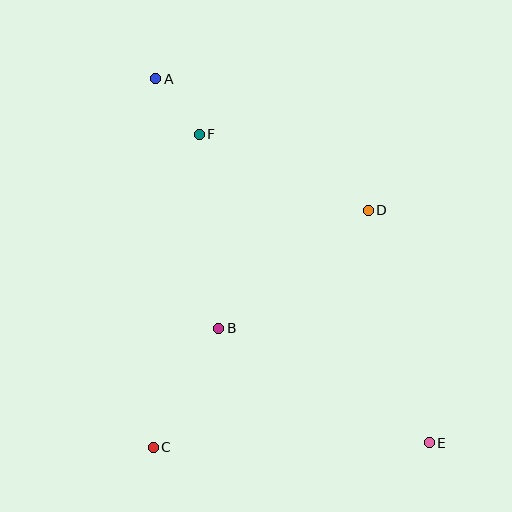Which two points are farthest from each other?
Points A and E are farthest from each other.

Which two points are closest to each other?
Points A and F are closest to each other.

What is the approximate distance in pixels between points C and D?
The distance between C and D is approximately 320 pixels.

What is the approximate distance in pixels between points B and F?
The distance between B and F is approximately 195 pixels.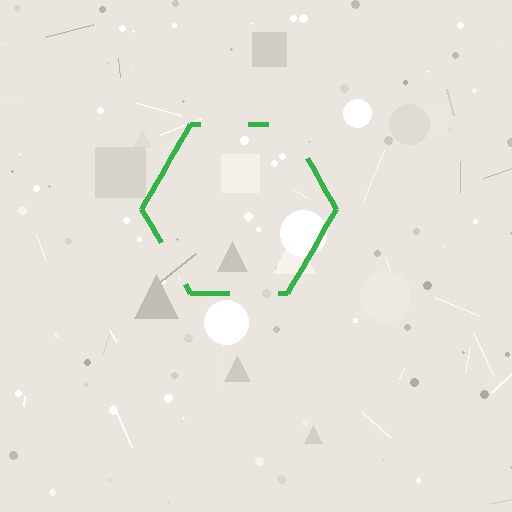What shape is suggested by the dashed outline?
The dashed outline suggests a hexagon.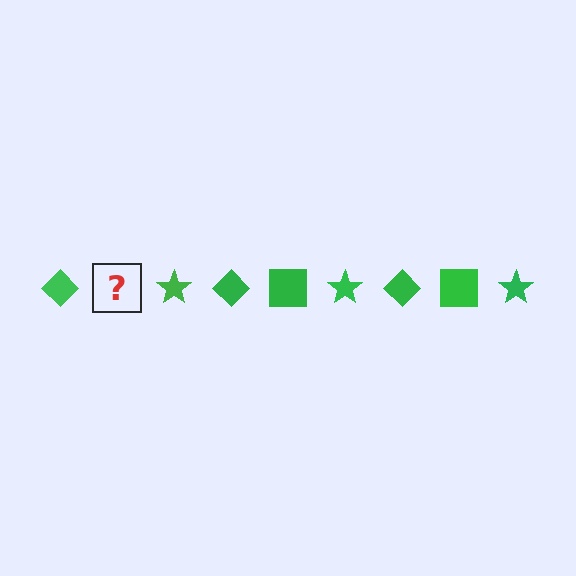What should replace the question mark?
The question mark should be replaced with a green square.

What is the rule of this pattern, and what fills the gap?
The rule is that the pattern cycles through diamond, square, star shapes in green. The gap should be filled with a green square.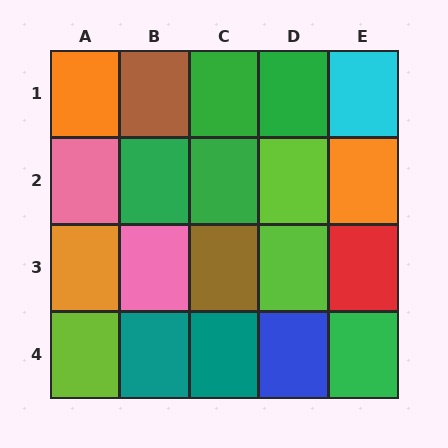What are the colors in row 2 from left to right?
Pink, green, green, lime, orange.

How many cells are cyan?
1 cell is cyan.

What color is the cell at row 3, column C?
Brown.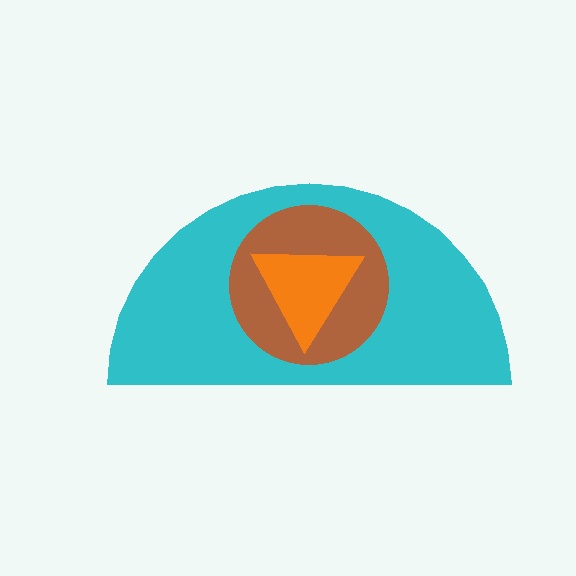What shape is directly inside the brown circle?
The orange triangle.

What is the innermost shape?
The orange triangle.